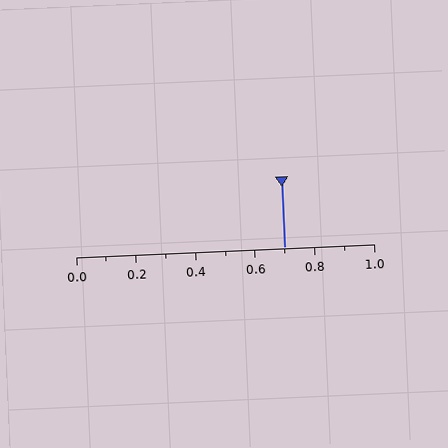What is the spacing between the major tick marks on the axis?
The major ticks are spaced 0.2 apart.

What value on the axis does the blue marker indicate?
The marker indicates approximately 0.7.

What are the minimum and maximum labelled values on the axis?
The axis runs from 0.0 to 1.0.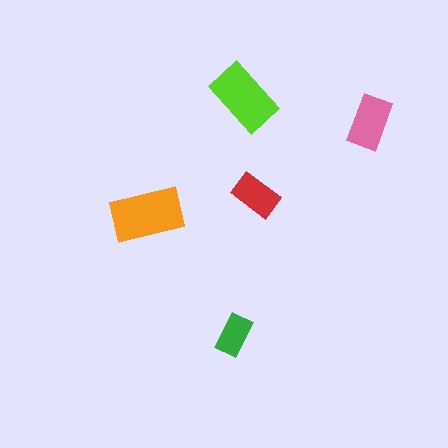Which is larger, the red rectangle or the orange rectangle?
The orange one.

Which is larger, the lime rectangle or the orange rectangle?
The orange one.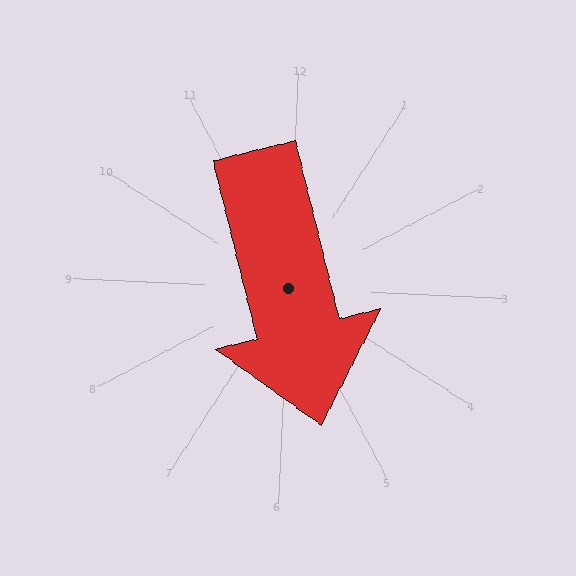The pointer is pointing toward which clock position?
Roughly 5 o'clock.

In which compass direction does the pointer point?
South.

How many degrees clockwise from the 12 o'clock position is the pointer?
Approximately 164 degrees.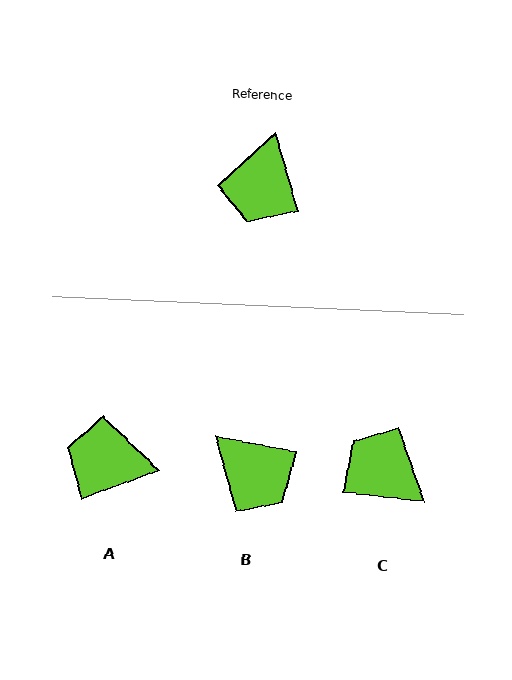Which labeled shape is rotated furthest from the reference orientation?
C, about 113 degrees away.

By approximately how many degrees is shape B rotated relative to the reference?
Approximately 63 degrees counter-clockwise.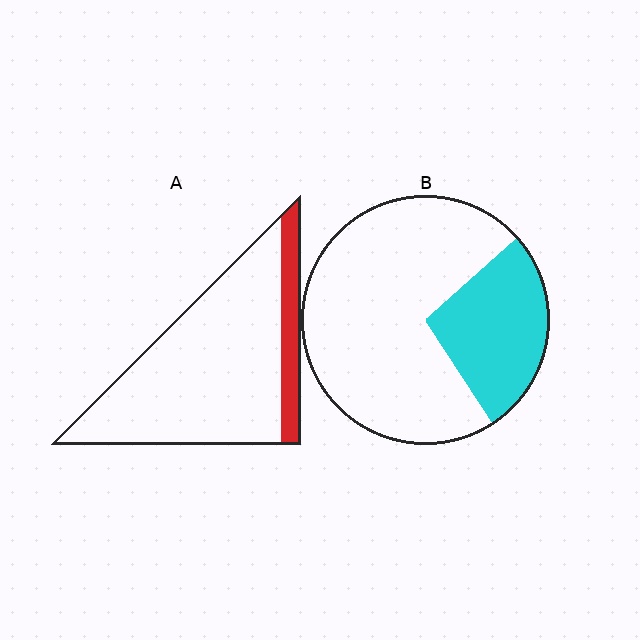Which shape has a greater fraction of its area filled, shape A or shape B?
Shape B.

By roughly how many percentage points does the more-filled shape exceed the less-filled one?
By roughly 10 percentage points (B over A).